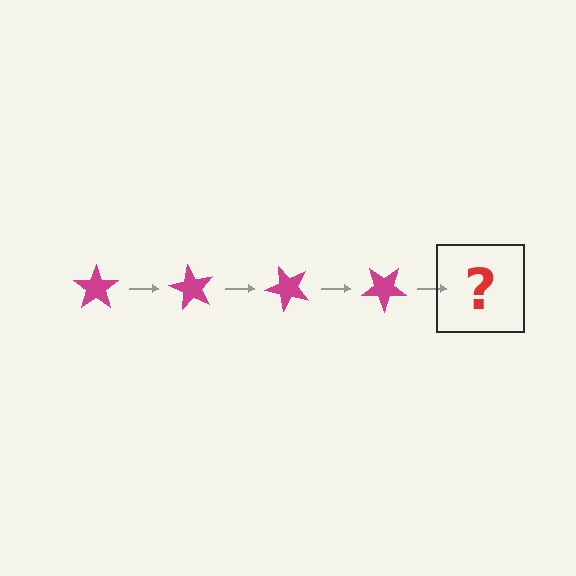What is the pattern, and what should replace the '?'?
The pattern is that the star rotates 60 degrees each step. The '?' should be a magenta star rotated 240 degrees.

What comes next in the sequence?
The next element should be a magenta star rotated 240 degrees.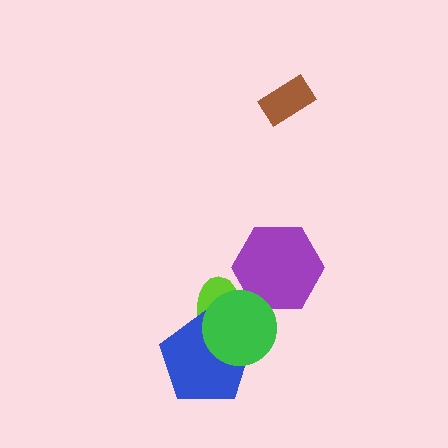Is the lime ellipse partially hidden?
Yes, it is partially covered by another shape.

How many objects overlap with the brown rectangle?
0 objects overlap with the brown rectangle.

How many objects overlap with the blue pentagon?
2 objects overlap with the blue pentagon.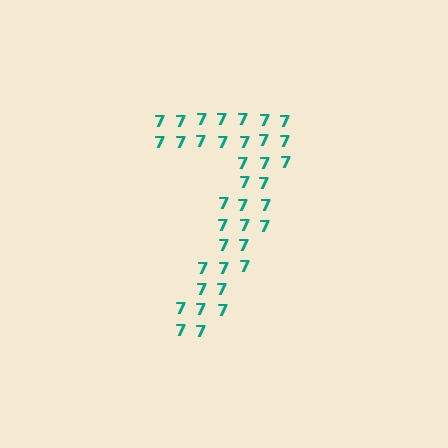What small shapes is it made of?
It is made of small digit 7's.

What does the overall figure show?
The overall figure shows the digit 7.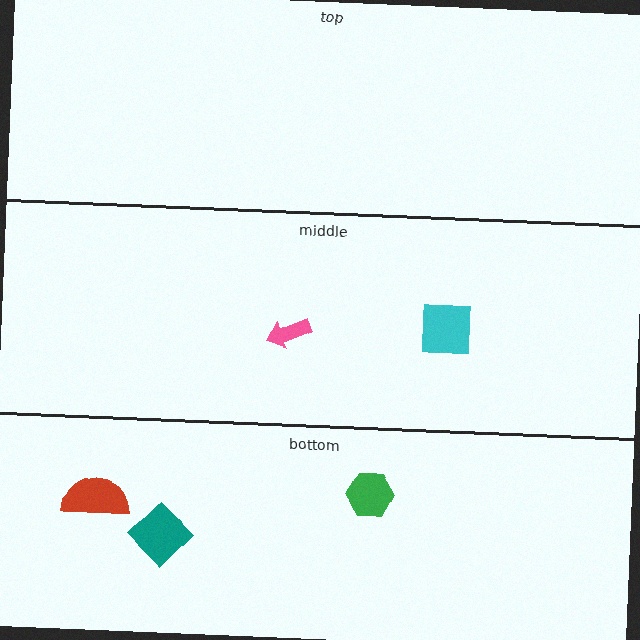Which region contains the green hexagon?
The bottom region.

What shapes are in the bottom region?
The red semicircle, the teal diamond, the green hexagon.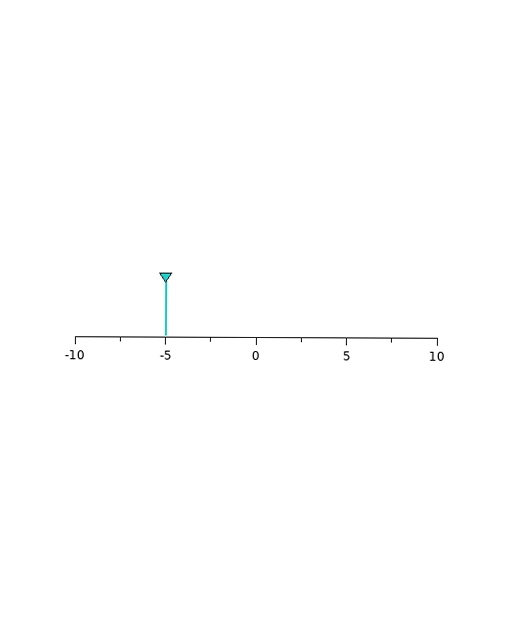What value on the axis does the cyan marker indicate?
The marker indicates approximately -5.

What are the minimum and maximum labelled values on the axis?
The axis runs from -10 to 10.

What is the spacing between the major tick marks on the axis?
The major ticks are spaced 5 apart.